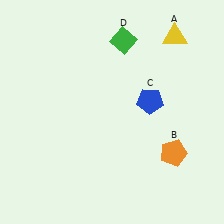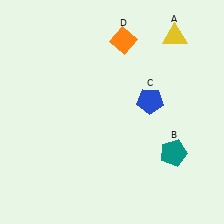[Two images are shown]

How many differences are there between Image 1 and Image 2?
There are 2 differences between the two images.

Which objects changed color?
B changed from orange to teal. D changed from green to orange.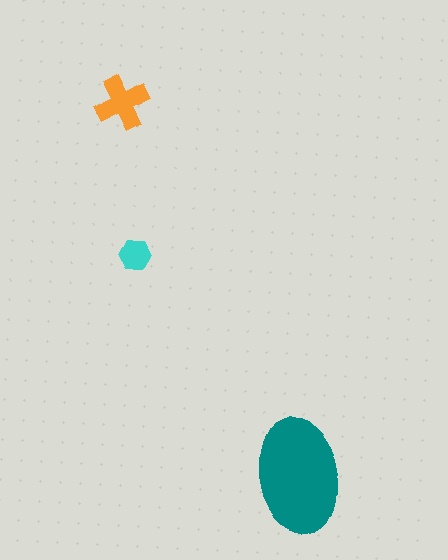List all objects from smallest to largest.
The cyan hexagon, the orange cross, the teal ellipse.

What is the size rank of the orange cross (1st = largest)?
2nd.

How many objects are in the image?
There are 3 objects in the image.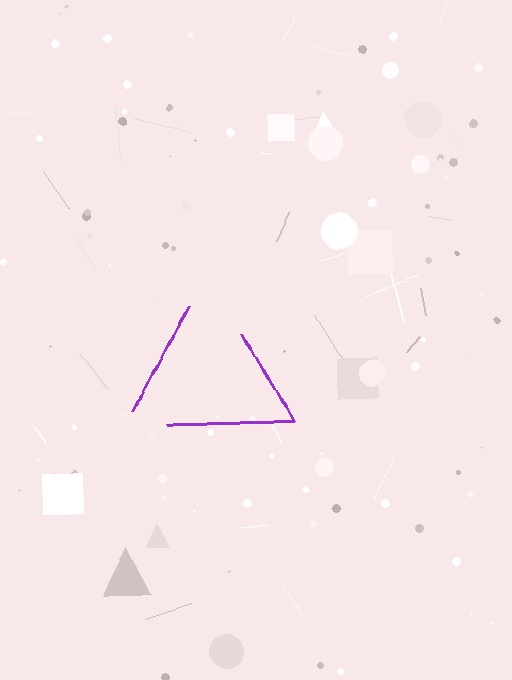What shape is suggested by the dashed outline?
The dashed outline suggests a triangle.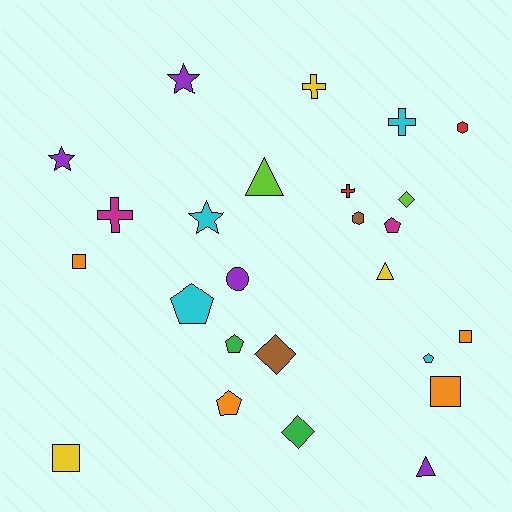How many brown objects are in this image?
There are 2 brown objects.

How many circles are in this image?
There is 1 circle.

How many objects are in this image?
There are 25 objects.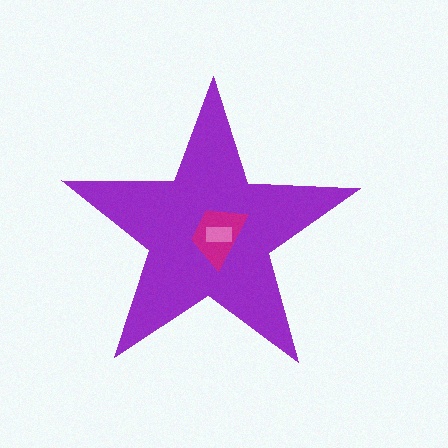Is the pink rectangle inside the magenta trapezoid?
Yes.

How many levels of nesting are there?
3.